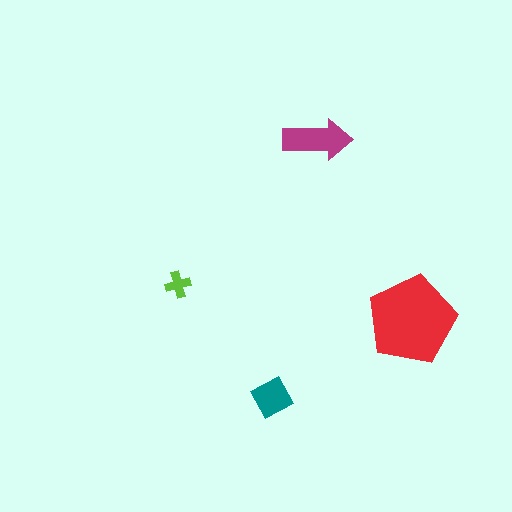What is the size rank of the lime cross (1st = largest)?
4th.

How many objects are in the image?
There are 4 objects in the image.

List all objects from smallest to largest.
The lime cross, the teal diamond, the magenta arrow, the red pentagon.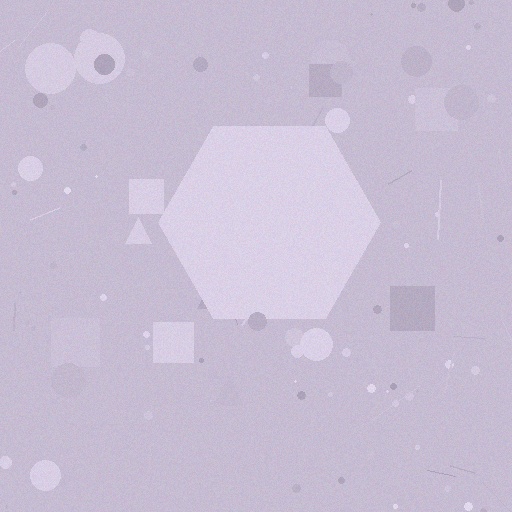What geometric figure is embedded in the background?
A hexagon is embedded in the background.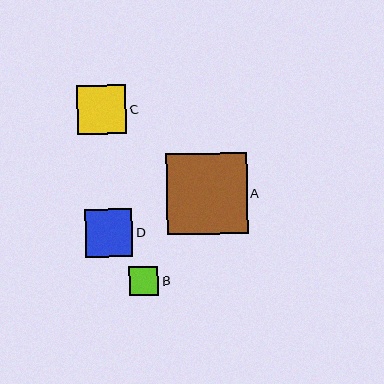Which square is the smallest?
Square B is the smallest with a size of approximately 29 pixels.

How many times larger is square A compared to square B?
Square A is approximately 2.8 times the size of square B.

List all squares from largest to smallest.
From largest to smallest: A, C, D, B.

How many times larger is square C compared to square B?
Square C is approximately 1.7 times the size of square B.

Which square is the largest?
Square A is the largest with a size of approximately 81 pixels.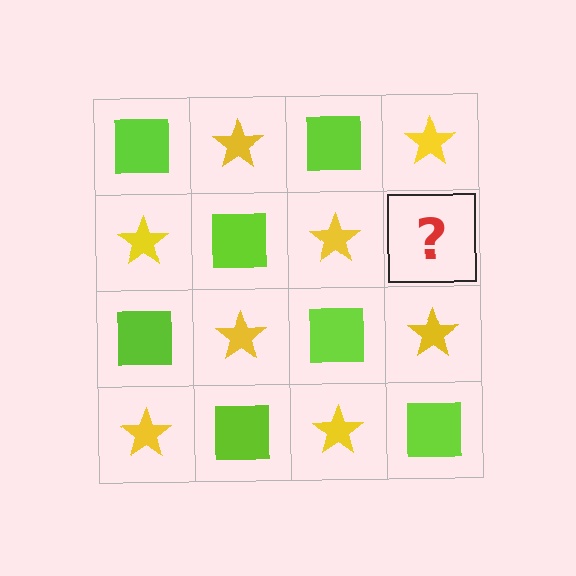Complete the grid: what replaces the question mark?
The question mark should be replaced with a lime square.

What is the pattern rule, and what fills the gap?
The rule is that it alternates lime square and yellow star in a checkerboard pattern. The gap should be filled with a lime square.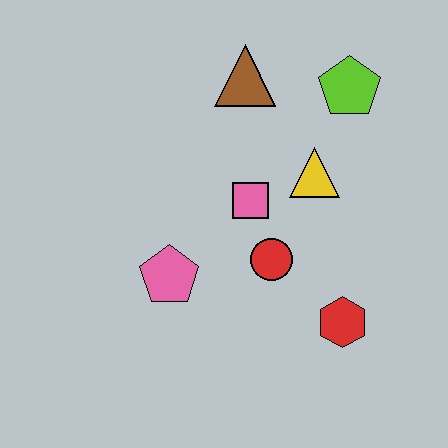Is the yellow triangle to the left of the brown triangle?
No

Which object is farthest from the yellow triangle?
The pink pentagon is farthest from the yellow triangle.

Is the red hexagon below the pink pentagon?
Yes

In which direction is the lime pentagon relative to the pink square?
The lime pentagon is above the pink square.